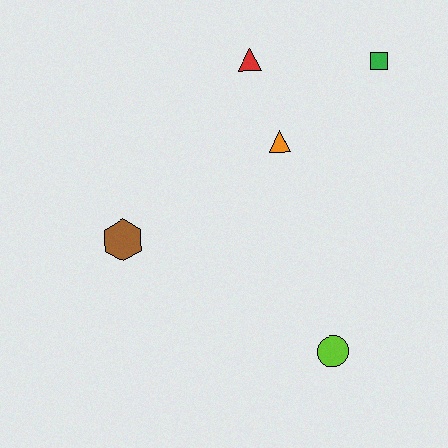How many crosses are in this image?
There are no crosses.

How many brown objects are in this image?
There is 1 brown object.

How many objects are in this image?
There are 5 objects.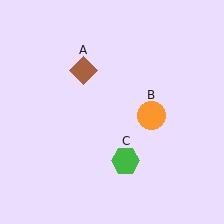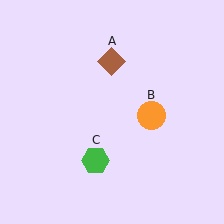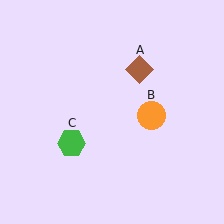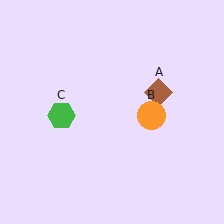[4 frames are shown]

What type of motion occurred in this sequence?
The brown diamond (object A), green hexagon (object C) rotated clockwise around the center of the scene.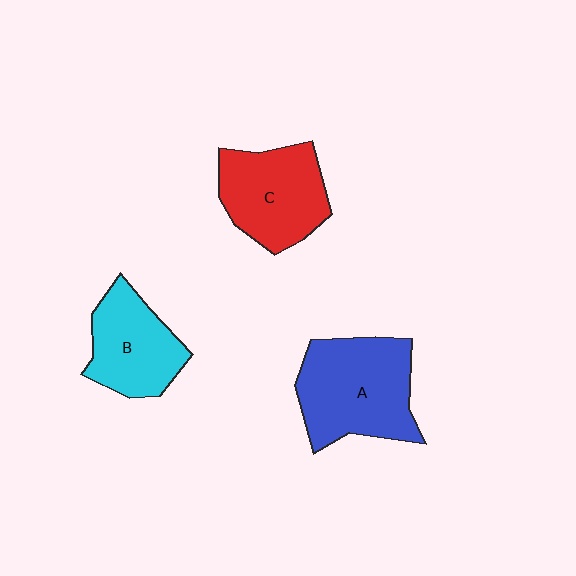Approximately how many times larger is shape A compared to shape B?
Approximately 1.4 times.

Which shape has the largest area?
Shape A (blue).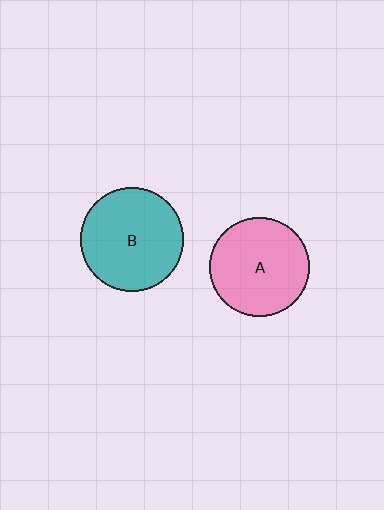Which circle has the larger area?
Circle B (teal).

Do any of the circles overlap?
No, none of the circles overlap.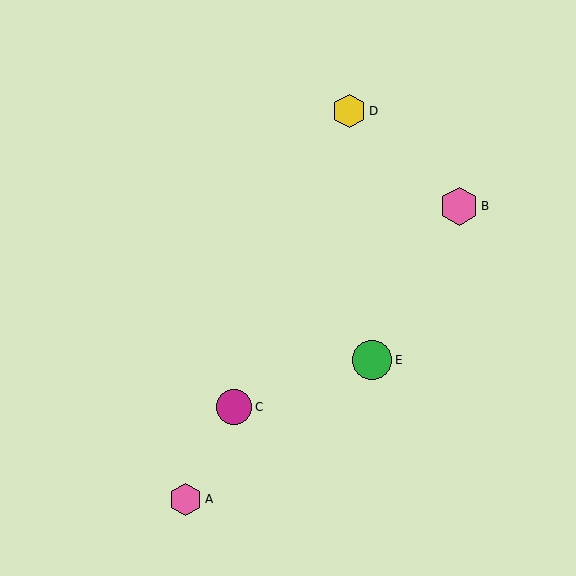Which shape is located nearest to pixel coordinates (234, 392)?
The magenta circle (labeled C) at (234, 407) is nearest to that location.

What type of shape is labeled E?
Shape E is a green circle.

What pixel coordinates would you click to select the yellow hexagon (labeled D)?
Click at (349, 111) to select the yellow hexagon D.